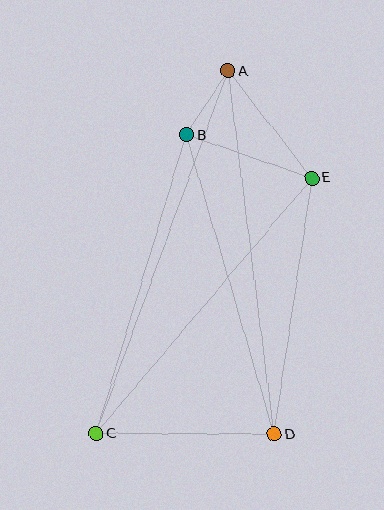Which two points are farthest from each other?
Points A and C are farthest from each other.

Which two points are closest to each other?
Points A and B are closest to each other.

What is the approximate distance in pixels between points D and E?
The distance between D and E is approximately 259 pixels.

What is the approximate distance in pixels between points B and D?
The distance between B and D is approximately 312 pixels.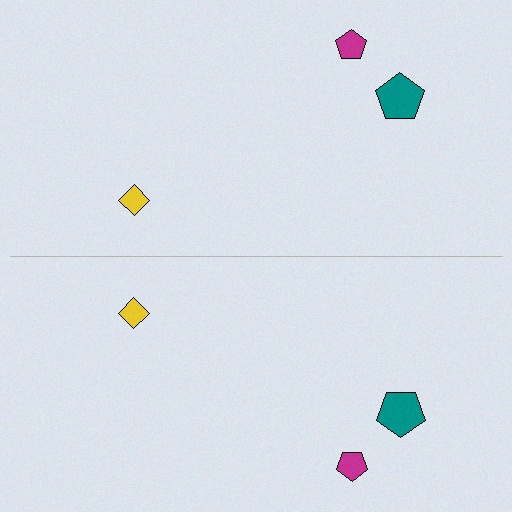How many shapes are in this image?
There are 6 shapes in this image.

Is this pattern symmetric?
Yes, this pattern has bilateral (reflection) symmetry.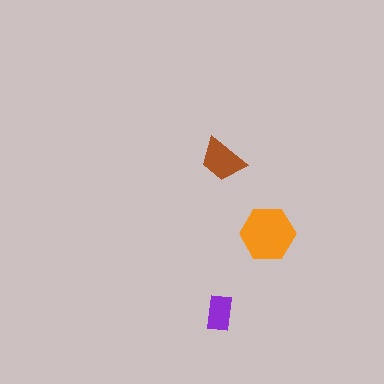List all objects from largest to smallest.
The orange hexagon, the brown trapezoid, the purple rectangle.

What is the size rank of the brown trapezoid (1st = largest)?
2nd.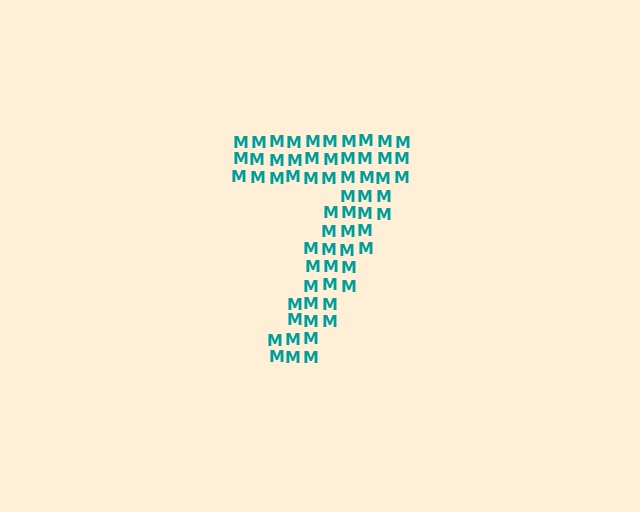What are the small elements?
The small elements are letter M's.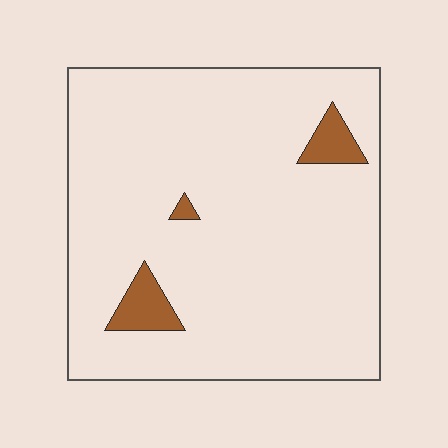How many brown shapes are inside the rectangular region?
3.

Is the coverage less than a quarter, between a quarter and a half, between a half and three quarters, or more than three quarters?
Less than a quarter.